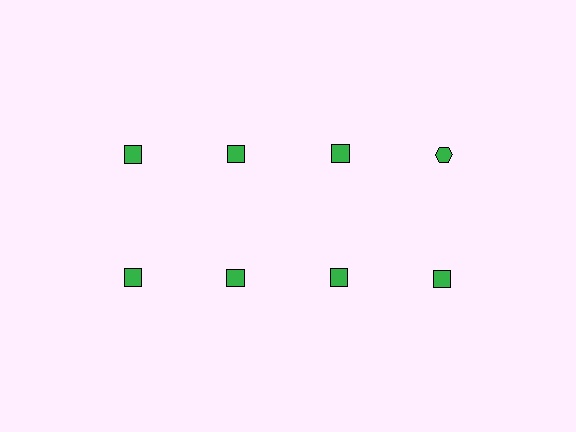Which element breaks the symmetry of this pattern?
The green hexagon in the top row, second from right column breaks the symmetry. All other shapes are green squares.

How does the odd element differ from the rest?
It has a different shape: hexagon instead of square.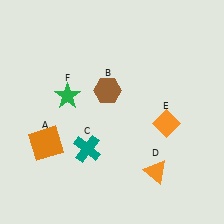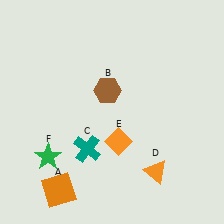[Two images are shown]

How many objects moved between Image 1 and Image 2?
3 objects moved between the two images.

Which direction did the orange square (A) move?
The orange square (A) moved down.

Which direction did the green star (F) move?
The green star (F) moved down.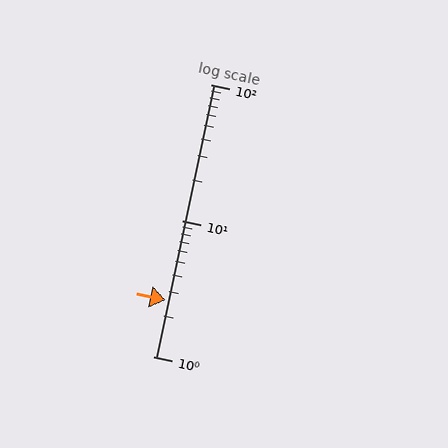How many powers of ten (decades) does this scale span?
The scale spans 2 decades, from 1 to 100.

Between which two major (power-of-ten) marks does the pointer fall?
The pointer is between 1 and 10.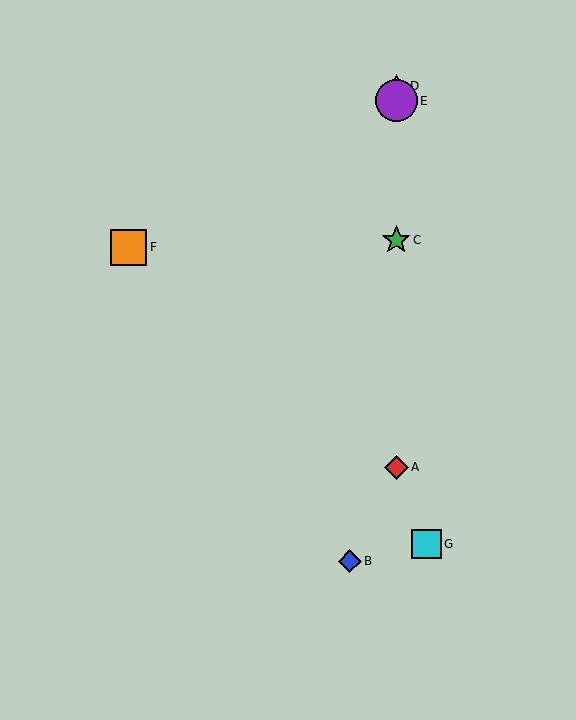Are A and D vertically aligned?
Yes, both are at x≈396.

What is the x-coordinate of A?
Object A is at x≈396.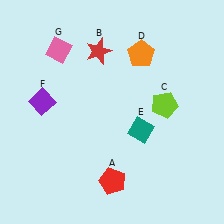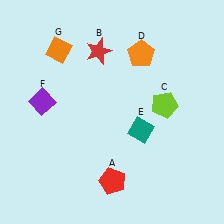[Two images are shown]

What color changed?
The diamond (G) changed from pink in Image 1 to orange in Image 2.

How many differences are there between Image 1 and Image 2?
There is 1 difference between the two images.